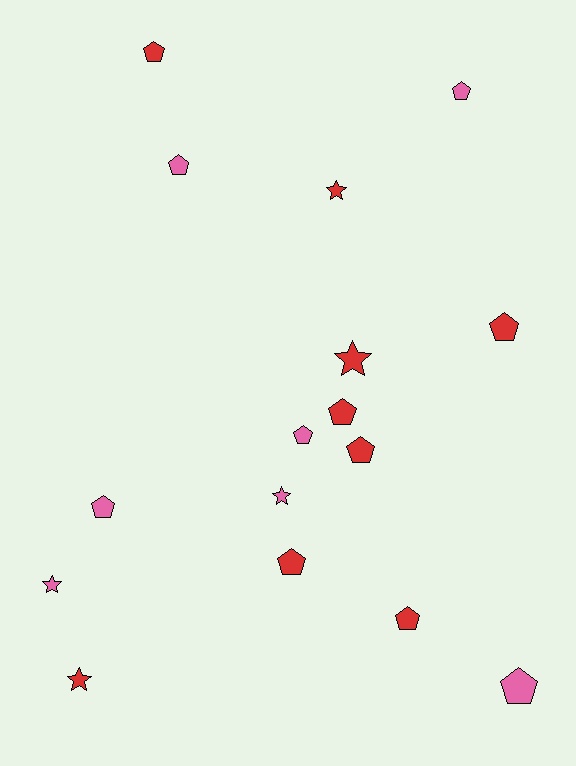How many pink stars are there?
There are 2 pink stars.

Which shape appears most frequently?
Pentagon, with 11 objects.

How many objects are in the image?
There are 16 objects.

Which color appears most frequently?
Red, with 9 objects.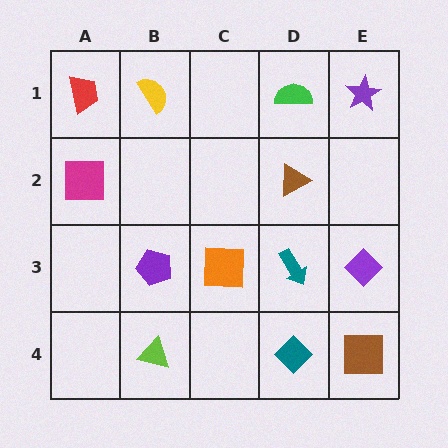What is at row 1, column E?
A purple star.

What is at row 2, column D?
A brown triangle.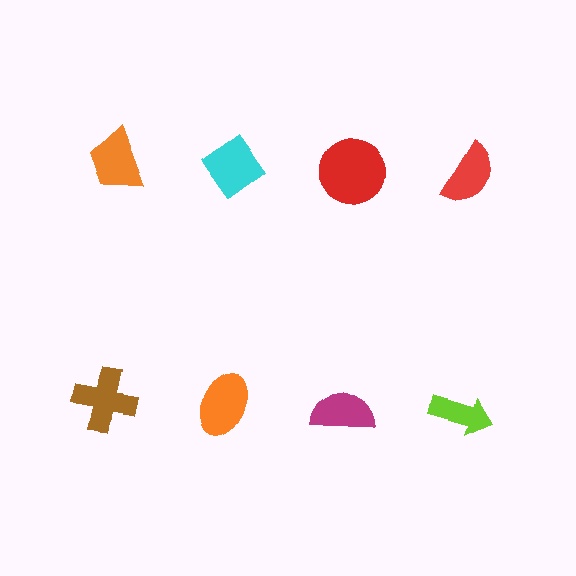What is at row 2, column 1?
A brown cross.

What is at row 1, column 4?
A red semicircle.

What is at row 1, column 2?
A cyan diamond.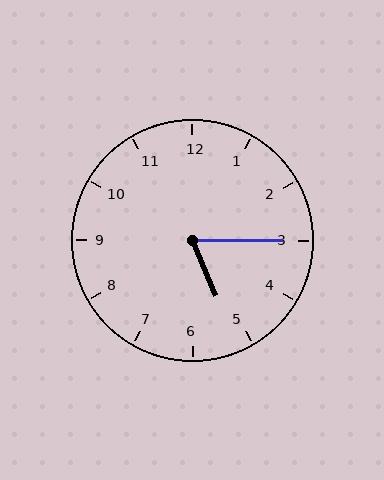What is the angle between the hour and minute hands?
Approximately 68 degrees.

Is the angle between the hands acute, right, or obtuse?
It is acute.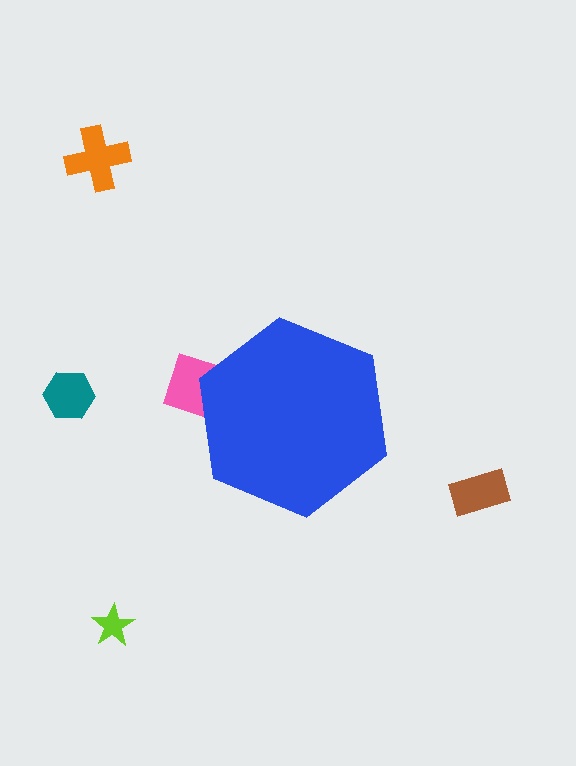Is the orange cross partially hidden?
No, the orange cross is fully visible.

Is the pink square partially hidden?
Yes, the pink square is partially hidden behind the blue hexagon.